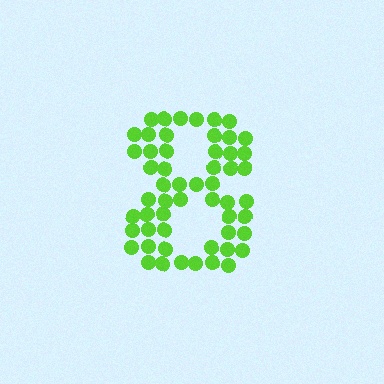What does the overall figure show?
The overall figure shows the digit 8.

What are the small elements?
The small elements are circles.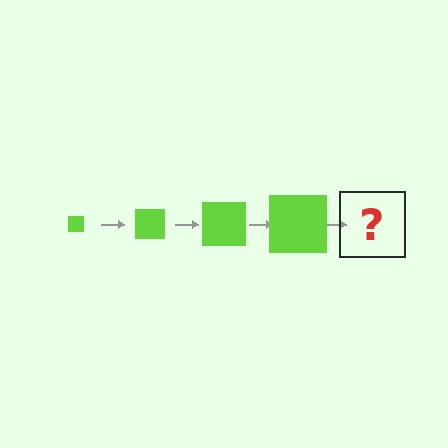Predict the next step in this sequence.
The next step is a lime square, larger than the previous one.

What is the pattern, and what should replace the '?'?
The pattern is that the square gets progressively larger each step. The '?' should be a lime square, larger than the previous one.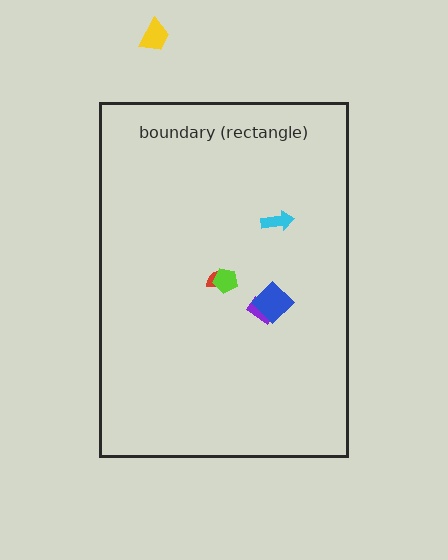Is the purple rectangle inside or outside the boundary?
Inside.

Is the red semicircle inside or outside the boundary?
Inside.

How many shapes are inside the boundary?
5 inside, 1 outside.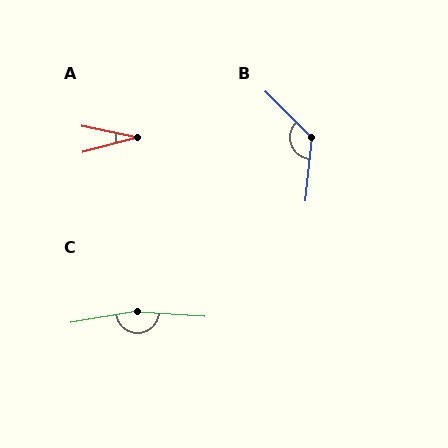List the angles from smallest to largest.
A (27°), B (129°), C (166°).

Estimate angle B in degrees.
Approximately 129 degrees.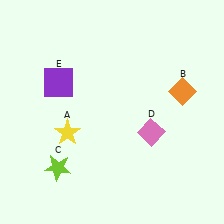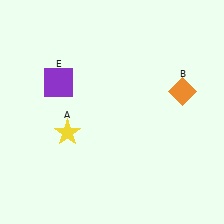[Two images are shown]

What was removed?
The pink diamond (D), the lime star (C) were removed in Image 2.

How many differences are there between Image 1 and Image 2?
There are 2 differences between the two images.